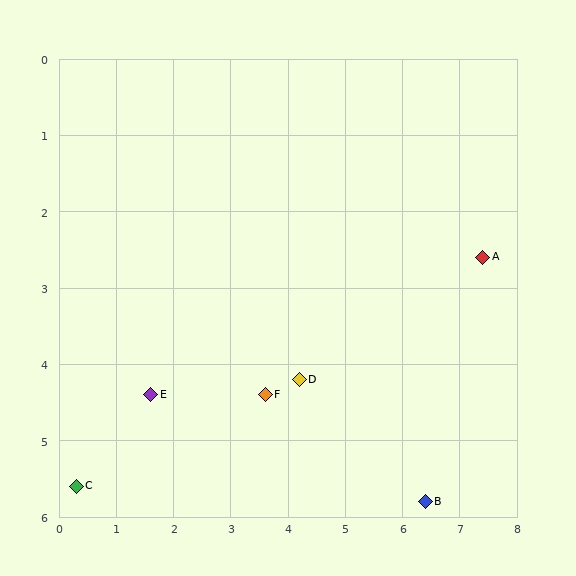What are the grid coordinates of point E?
Point E is at approximately (1.6, 4.4).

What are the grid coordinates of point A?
Point A is at approximately (7.4, 2.6).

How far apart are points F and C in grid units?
Points F and C are about 3.5 grid units apart.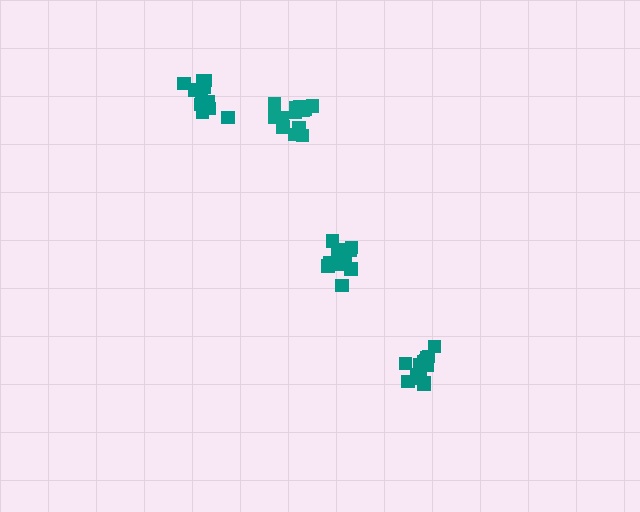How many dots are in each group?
Group 1: 15 dots, Group 2: 13 dots, Group 3: 13 dots, Group 4: 15 dots (56 total).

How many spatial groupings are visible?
There are 4 spatial groupings.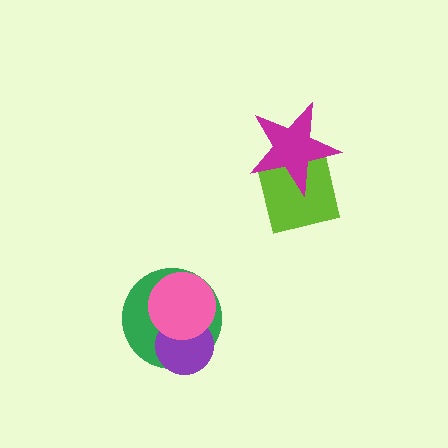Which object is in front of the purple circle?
The pink circle is in front of the purple circle.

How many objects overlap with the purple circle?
2 objects overlap with the purple circle.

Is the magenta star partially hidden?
No, no other shape covers it.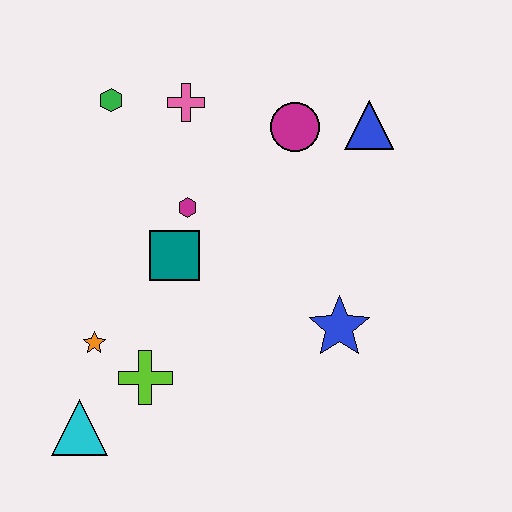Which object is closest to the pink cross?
The green hexagon is closest to the pink cross.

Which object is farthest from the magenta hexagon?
The cyan triangle is farthest from the magenta hexagon.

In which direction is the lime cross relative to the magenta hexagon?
The lime cross is below the magenta hexagon.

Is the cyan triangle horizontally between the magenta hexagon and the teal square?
No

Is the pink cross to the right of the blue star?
No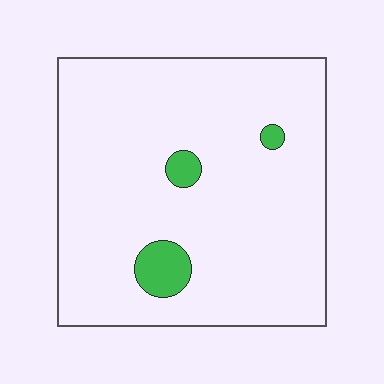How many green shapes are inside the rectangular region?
3.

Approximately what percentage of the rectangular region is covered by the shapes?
Approximately 5%.